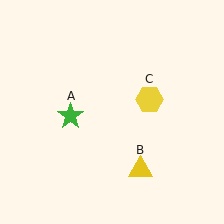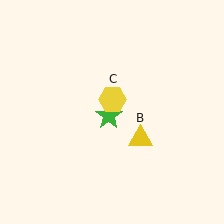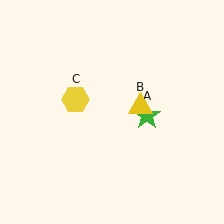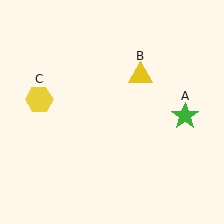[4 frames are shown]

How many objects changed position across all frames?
3 objects changed position: green star (object A), yellow triangle (object B), yellow hexagon (object C).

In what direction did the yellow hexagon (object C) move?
The yellow hexagon (object C) moved left.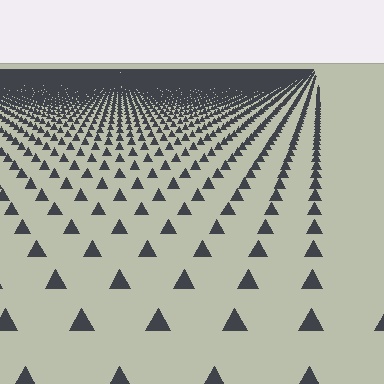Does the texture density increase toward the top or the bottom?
Density increases toward the top.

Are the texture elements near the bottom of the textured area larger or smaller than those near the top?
Larger. Near the bottom, elements are closer to the viewer and appear at a bigger on-screen size.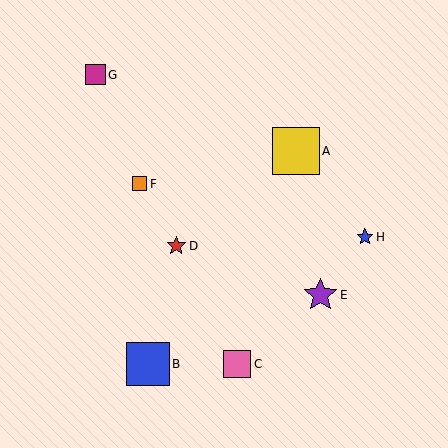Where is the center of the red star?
The center of the red star is at (176, 246).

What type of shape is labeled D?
Shape D is a red star.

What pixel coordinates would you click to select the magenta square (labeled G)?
Click at (95, 75) to select the magenta square G.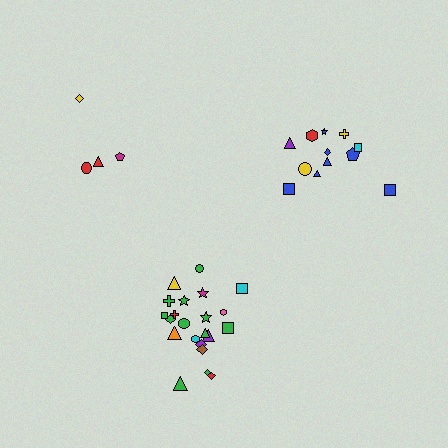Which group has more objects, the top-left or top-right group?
The top-right group.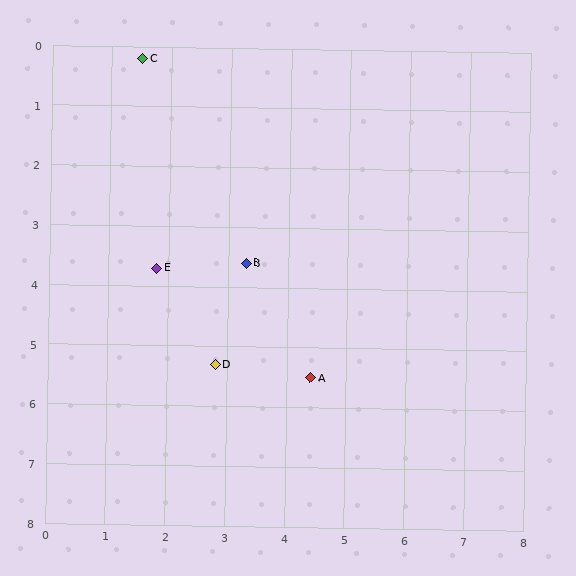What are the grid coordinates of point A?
Point A is at approximately (4.4, 5.5).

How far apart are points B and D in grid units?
Points B and D are about 1.8 grid units apart.